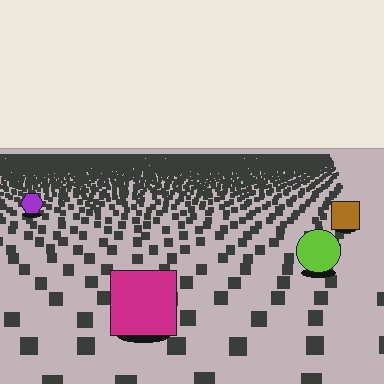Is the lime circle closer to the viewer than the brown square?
Yes. The lime circle is closer — you can tell from the texture gradient: the ground texture is coarser near it.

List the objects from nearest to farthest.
From nearest to farthest: the magenta square, the lime circle, the brown square, the purple hexagon.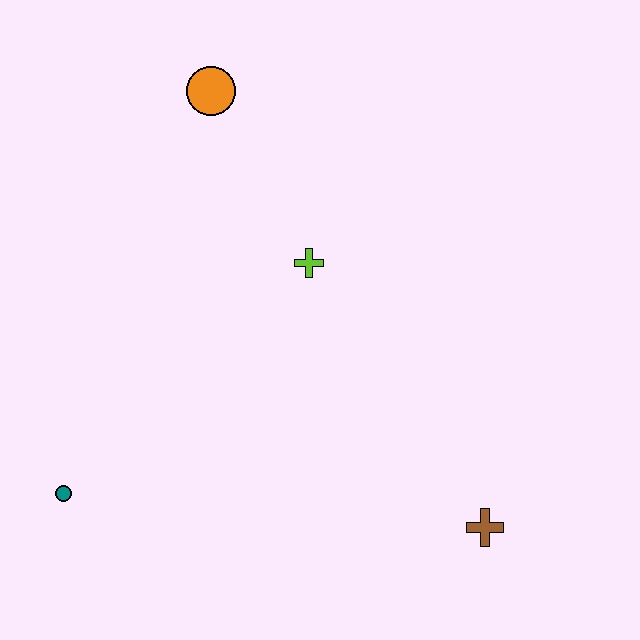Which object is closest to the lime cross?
The orange circle is closest to the lime cross.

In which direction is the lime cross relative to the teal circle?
The lime cross is to the right of the teal circle.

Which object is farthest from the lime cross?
The teal circle is farthest from the lime cross.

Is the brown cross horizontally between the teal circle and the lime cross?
No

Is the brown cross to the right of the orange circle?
Yes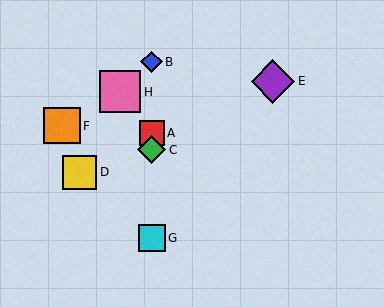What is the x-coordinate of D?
Object D is at x≈80.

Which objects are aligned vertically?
Objects A, B, C, G are aligned vertically.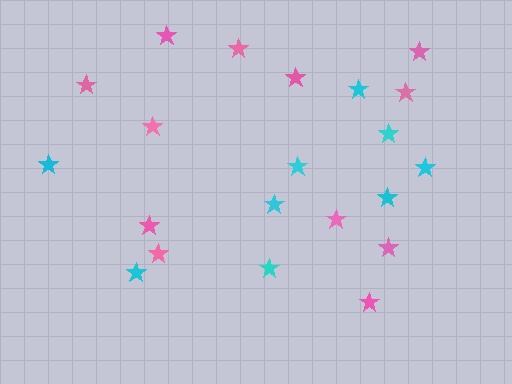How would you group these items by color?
There are 2 groups: one group of pink stars (12) and one group of cyan stars (9).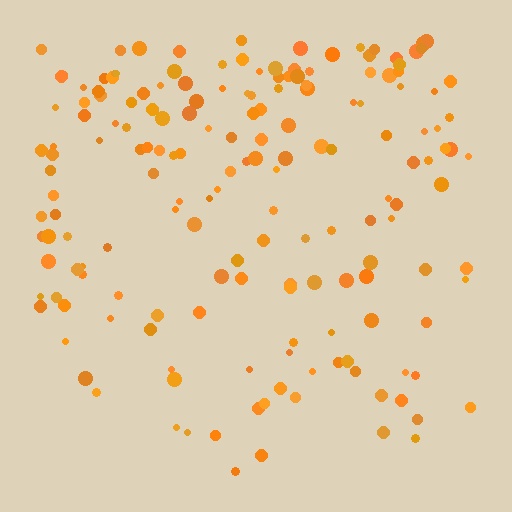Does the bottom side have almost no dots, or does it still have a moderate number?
Still a moderate number, just noticeably fewer than the top.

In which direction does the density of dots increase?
From bottom to top, with the top side densest.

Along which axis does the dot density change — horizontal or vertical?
Vertical.